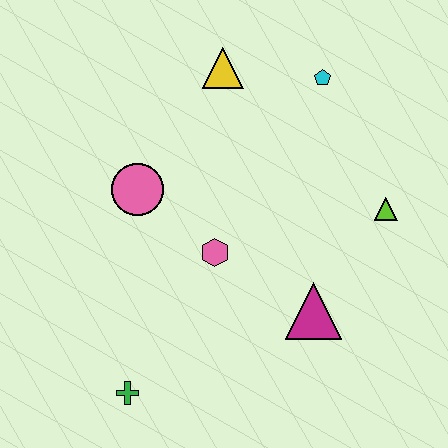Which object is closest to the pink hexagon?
The pink circle is closest to the pink hexagon.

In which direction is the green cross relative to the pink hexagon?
The green cross is below the pink hexagon.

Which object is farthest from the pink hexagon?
The cyan pentagon is farthest from the pink hexagon.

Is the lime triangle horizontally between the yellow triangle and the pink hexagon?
No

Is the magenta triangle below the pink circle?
Yes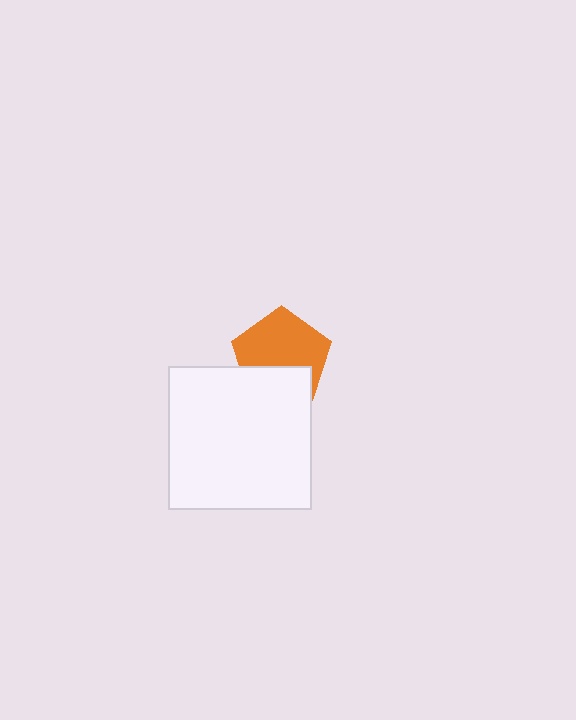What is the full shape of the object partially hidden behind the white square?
The partially hidden object is an orange pentagon.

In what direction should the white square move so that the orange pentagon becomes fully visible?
The white square should move down. That is the shortest direction to clear the overlap and leave the orange pentagon fully visible.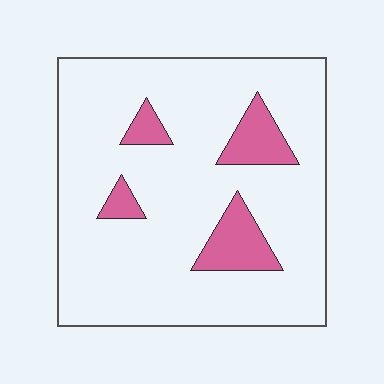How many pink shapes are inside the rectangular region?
4.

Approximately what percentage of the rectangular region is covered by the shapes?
Approximately 15%.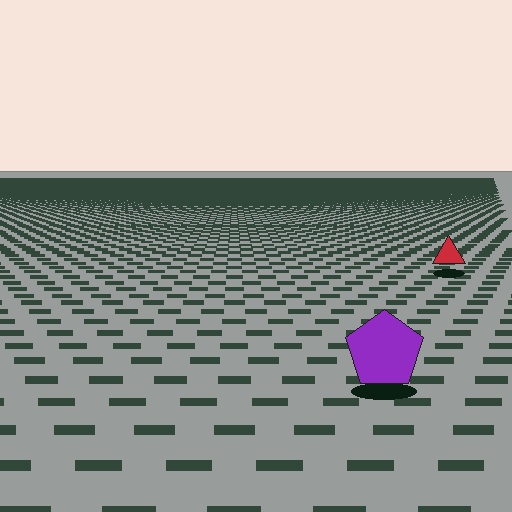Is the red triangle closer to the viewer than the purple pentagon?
No. The purple pentagon is closer — you can tell from the texture gradient: the ground texture is coarser near it.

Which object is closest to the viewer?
The purple pentagon is closest. The texture marks near it are larger and more spread out.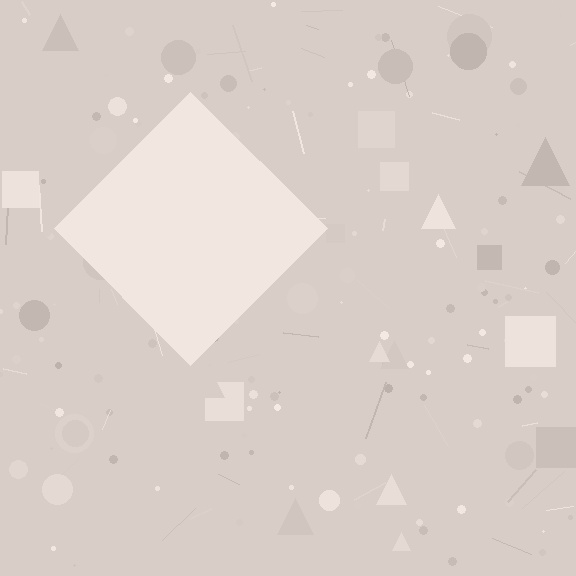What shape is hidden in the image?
A diamond is hidden in the image.